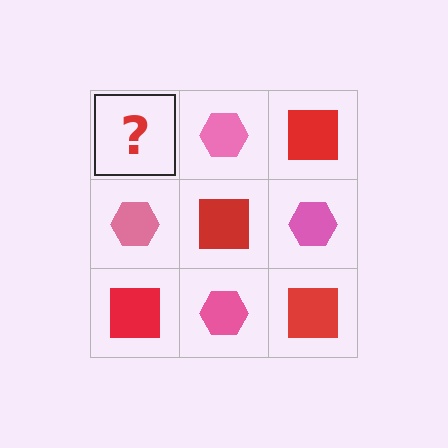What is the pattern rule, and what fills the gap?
The rule is that it alternates red square and pink hexagon in a checkerboard pattern. The gap should be filled with a red square.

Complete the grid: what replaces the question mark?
The question mark should be replaced with a red square.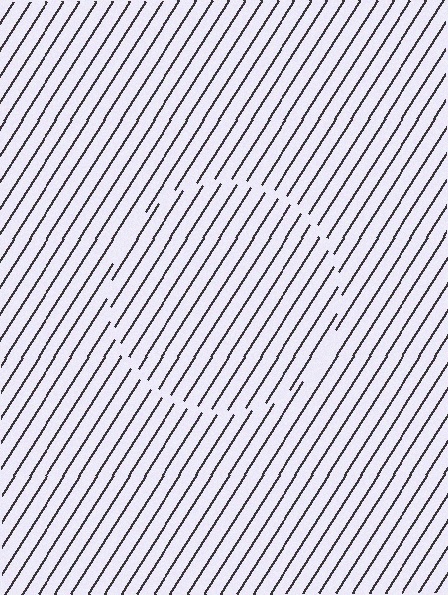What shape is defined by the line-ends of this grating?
An illusory circle. The interior of the shape contains the same grating, shifted by half a period — the contour is defined by the phase discontinuity where line-ends from the inner and outer gratings abut.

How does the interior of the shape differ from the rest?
The interior of the shape contains the same grating, shifted by half a period — the contour is defined by the phase discontinuity where line-ends from the inner and outer gratings abut.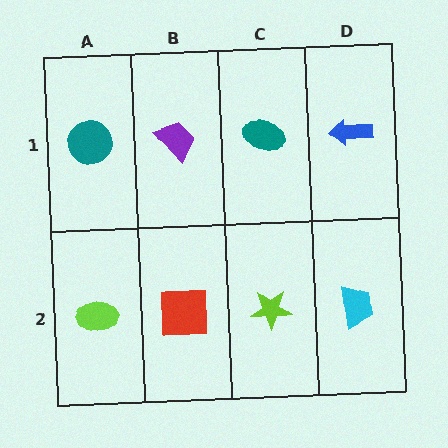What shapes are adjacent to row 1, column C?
A lime star (row 2, column C), a purple trapezoid (row 1, column B), a blue arrow (row 1, column D).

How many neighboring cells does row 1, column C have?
3.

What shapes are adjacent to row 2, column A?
A teal circle (row 1, column A), a red square (row 2, column B).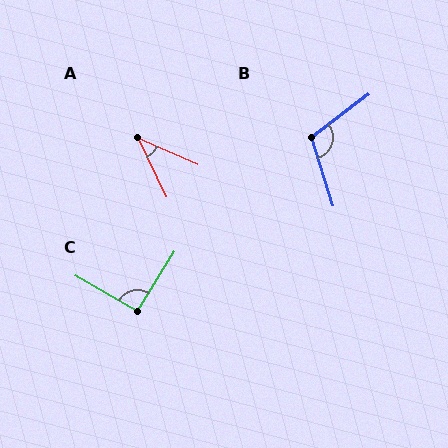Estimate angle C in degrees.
Approximately 92 degrees.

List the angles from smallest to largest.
A (41°), C (92°), B (110°).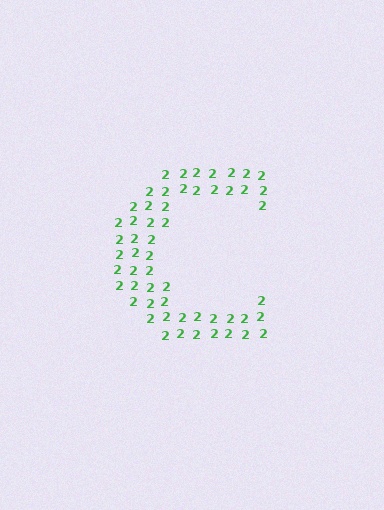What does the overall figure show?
The overall figure shows the letter C.